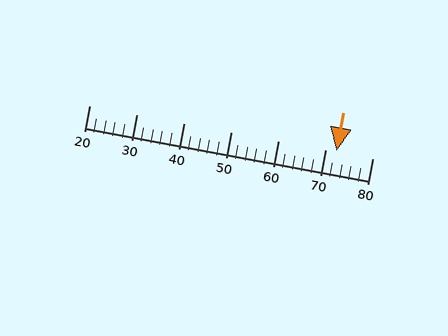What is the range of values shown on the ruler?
The ruler shows values from 20 to 80.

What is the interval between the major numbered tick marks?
The major tick marks are spaced 10 units apart.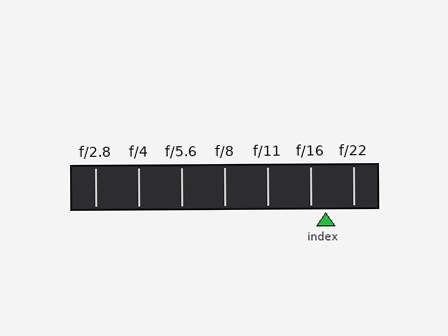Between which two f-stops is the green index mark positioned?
The index mark is between f/16 and f/22.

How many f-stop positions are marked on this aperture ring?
There are 7 f-stop positions marked.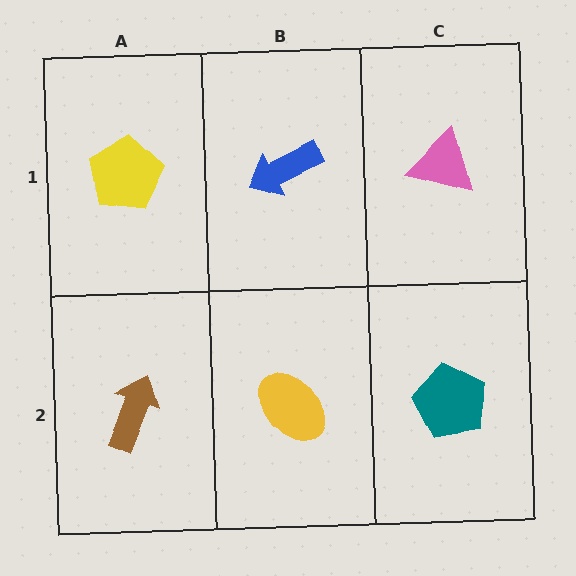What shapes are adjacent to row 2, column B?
A blue arrow (row 1, column B), a brown arrow (row 2, column A), a teal pentagon (row 2, column C).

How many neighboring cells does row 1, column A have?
2.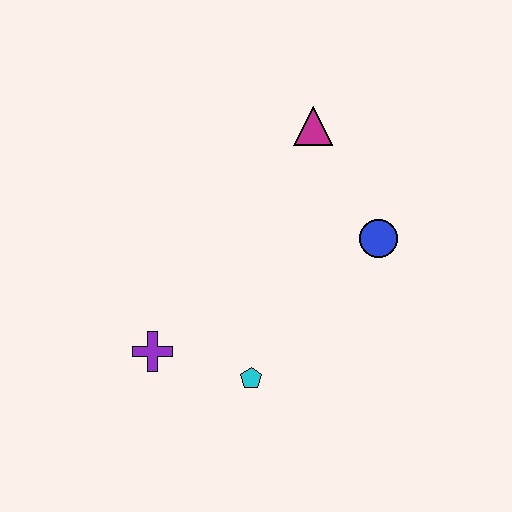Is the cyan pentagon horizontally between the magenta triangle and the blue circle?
No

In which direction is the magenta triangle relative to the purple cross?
The magenta triangle is above the purple cross.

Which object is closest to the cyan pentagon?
The purple cross is closest to the cyan pentagon.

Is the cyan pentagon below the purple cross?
Yes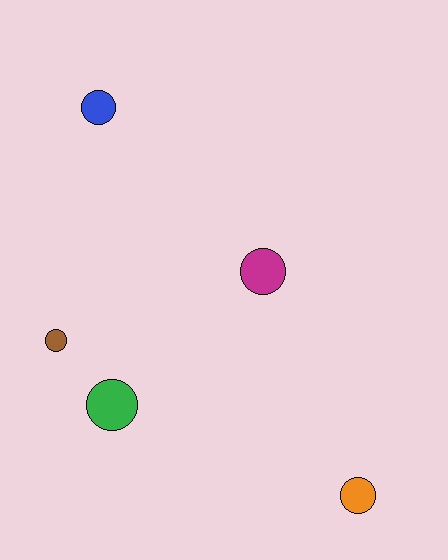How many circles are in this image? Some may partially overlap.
There are 5 circles.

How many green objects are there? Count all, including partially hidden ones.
There is 1 green object.